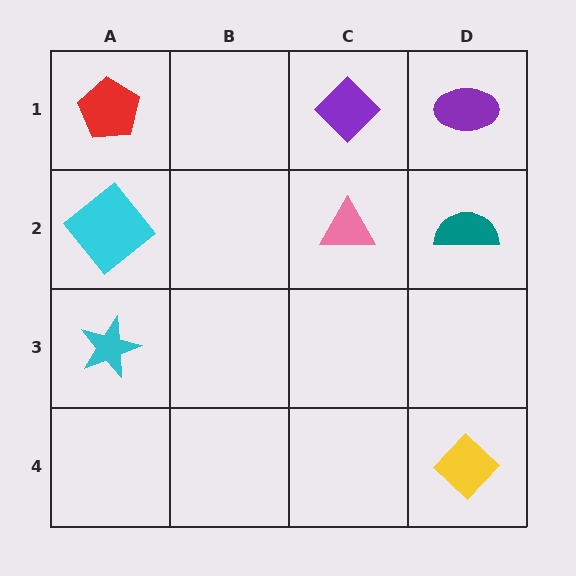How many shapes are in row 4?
1 shape.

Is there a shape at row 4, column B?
No, that cell is empty.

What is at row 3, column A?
A cyan star.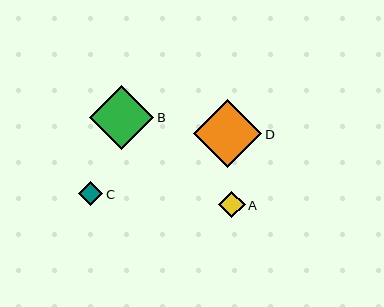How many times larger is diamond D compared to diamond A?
Diamond D is approximately 2.6 times the size of diamond A.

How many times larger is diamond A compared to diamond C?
Diamond A is approximately 1.1 times the size of diamond C.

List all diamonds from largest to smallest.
From largest to smallest: D, B, A, C.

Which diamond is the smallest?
Diamond C is the smallest with a size of approximately 24 pixels.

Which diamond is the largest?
Diamond D is the largest with a size of approximately 68 pixels.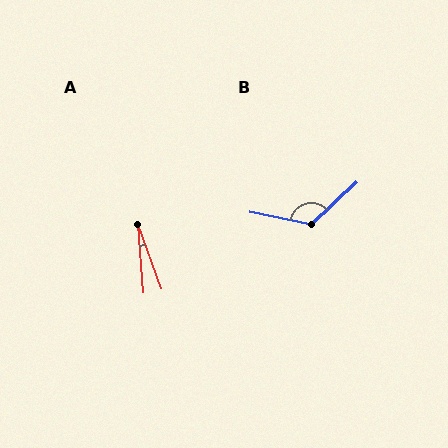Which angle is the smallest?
A, at approximately 15 degrees.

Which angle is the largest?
B, at approximately 125 degrees.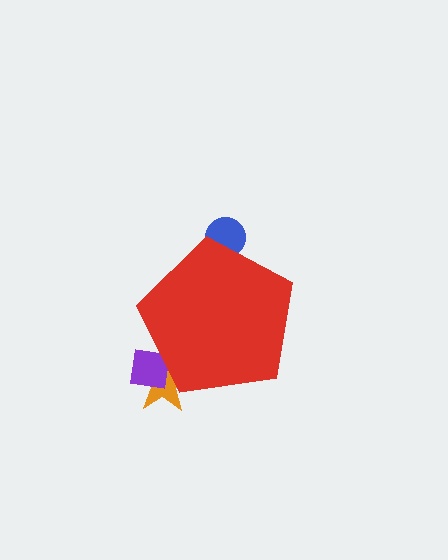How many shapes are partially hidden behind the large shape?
3 shapes are partially hidden.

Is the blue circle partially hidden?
Yes, the blue circle is partially hidden behind the red pentagon.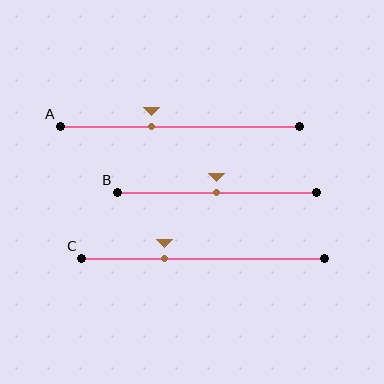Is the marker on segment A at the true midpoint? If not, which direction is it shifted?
No, the marker on segment A is shifted to the left by about 12% of the segment length.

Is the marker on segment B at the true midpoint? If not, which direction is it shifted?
Yes, the marker on segment B is at the true midpoint.